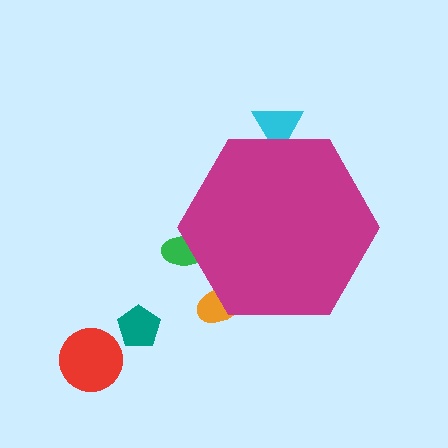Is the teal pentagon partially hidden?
No, the teal pentagon is fully visible.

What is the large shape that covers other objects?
A magenta hexagon.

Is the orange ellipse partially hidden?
Yes, the orange ellipse is partially hidden behind the magenta hexagon.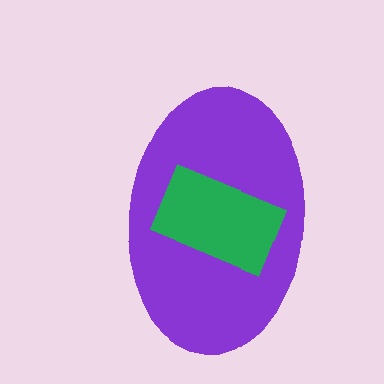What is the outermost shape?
The purple ellipse.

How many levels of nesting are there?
2.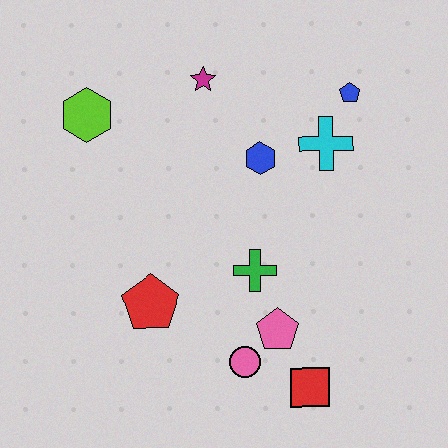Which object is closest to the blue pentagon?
The cyan cross is closest to the blue pentagon.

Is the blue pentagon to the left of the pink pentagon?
No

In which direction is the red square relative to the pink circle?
The red square is to the right of the pink circle.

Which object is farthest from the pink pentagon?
The lime hexagon is farthest from the pink pentagon.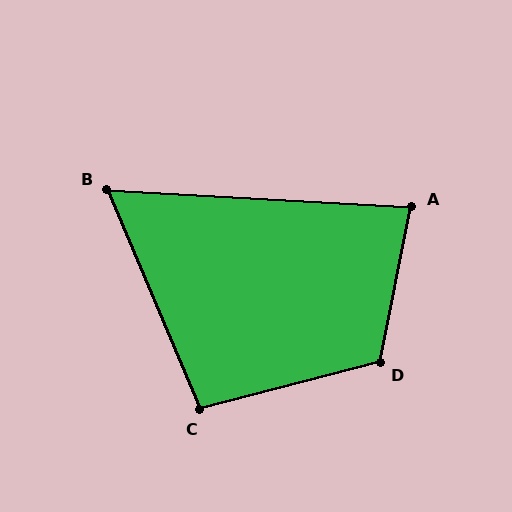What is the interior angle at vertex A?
Approximately 82 degrees (acute).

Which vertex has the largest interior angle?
D, at approximately 116 degrees.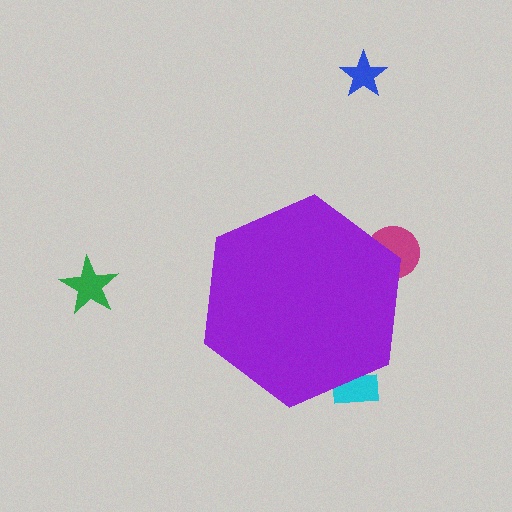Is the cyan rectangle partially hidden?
Yes, the cyan rectangle is partially hidden behind the purple hexagon.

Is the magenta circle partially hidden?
Yes, the magenta circle is partially hidden behind the purple hexagon.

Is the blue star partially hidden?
No, the blue star is fully visible.